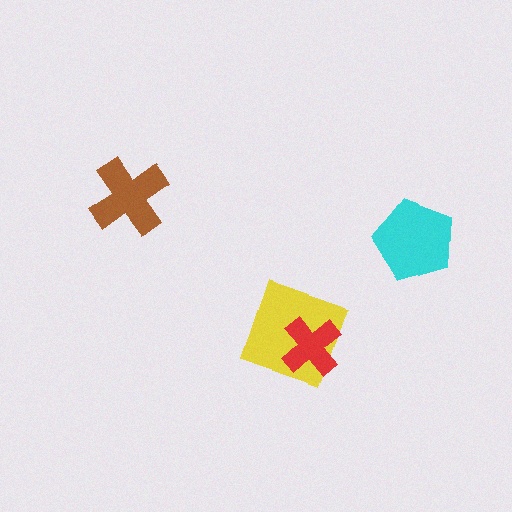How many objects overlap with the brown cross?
0 objects overlap with the brown cross.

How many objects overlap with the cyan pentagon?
0 objects overlap with the cyan pentagon.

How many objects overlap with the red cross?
1 object overlaps with the red cross.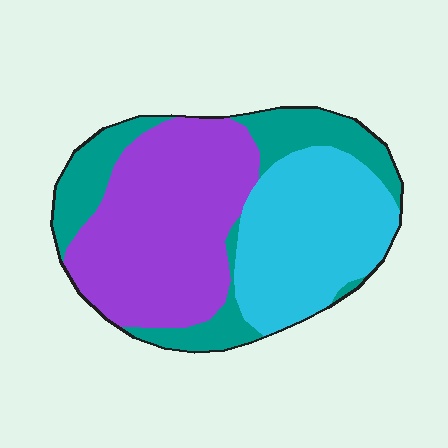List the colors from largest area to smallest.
From largest to smallest: purple, cyan, teal.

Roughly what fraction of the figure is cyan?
Cyan covers roughly 30% of the figure.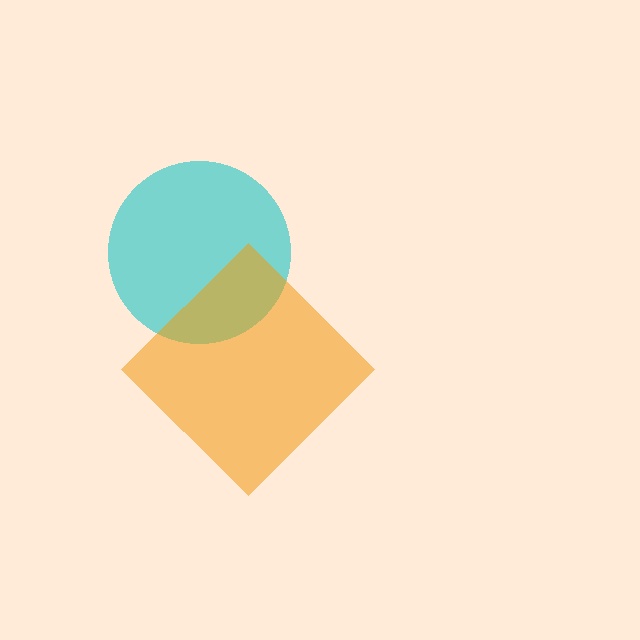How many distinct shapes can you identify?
There are 2 distinct shapes: a cyan circle, an orange diamond.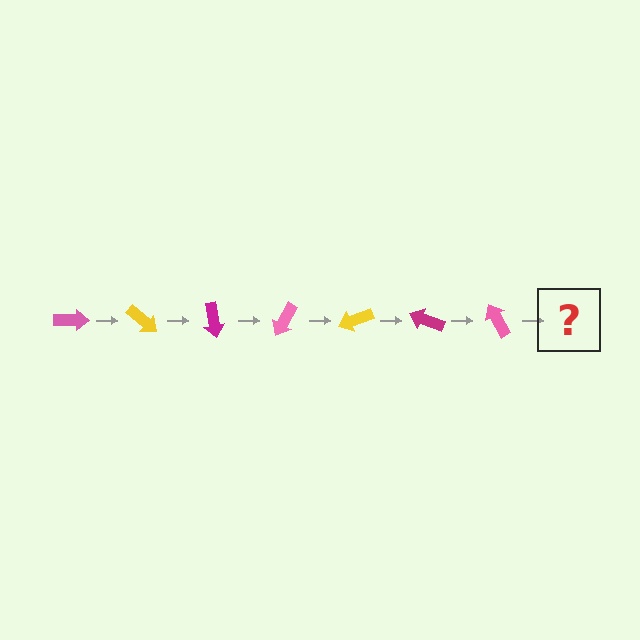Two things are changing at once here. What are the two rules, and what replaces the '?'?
The two rules are that it rotates 40 degrees each step and the color cycles through pink, yellow, and magenta. The '?' should be a yellow arrow, rotated 280 degrees from the start.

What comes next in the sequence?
The next element should be a yellow arrow, rotated 280 degrees from the start.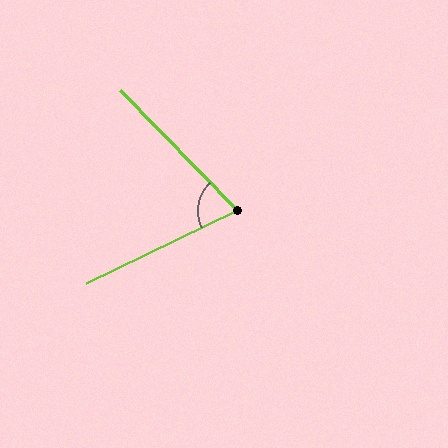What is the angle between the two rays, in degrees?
Approximately 72 degrees.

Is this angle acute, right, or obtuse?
It is acute.